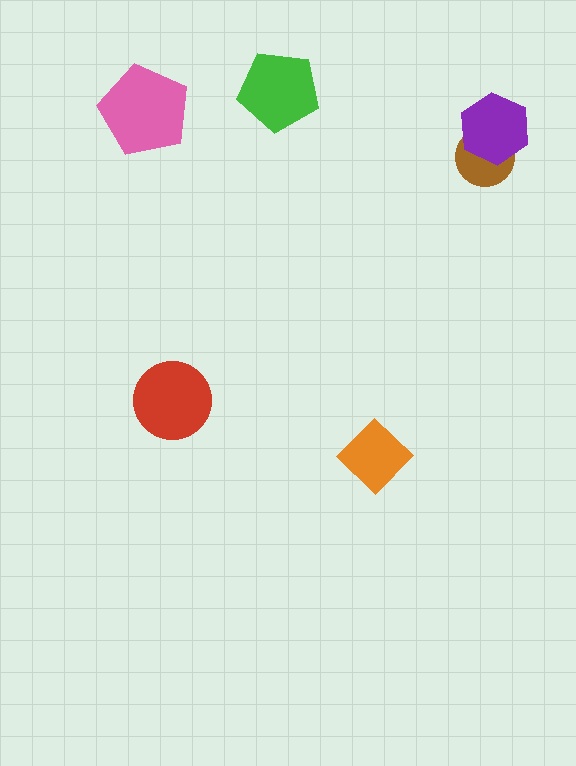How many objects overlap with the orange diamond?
0 objects overlap with the orange diamond.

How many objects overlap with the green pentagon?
0 objects overlap with the green pentagon.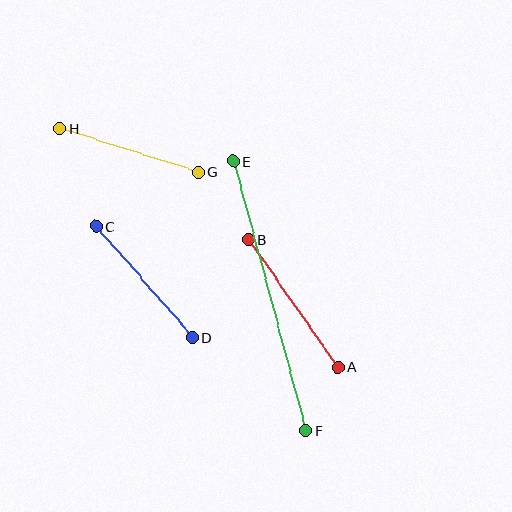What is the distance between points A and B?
The distance is approximately 156 pixels.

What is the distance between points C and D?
The distance is approximately 147 pixels.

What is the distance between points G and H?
The distance is approximately 146 pixels.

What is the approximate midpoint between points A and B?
The midpoint is at approximately (293, 303) pixels.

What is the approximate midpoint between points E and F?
The midpoint is at approximately (270, 296) pixels.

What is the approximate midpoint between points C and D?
The midpoint is at approximately (144, 282) pixels.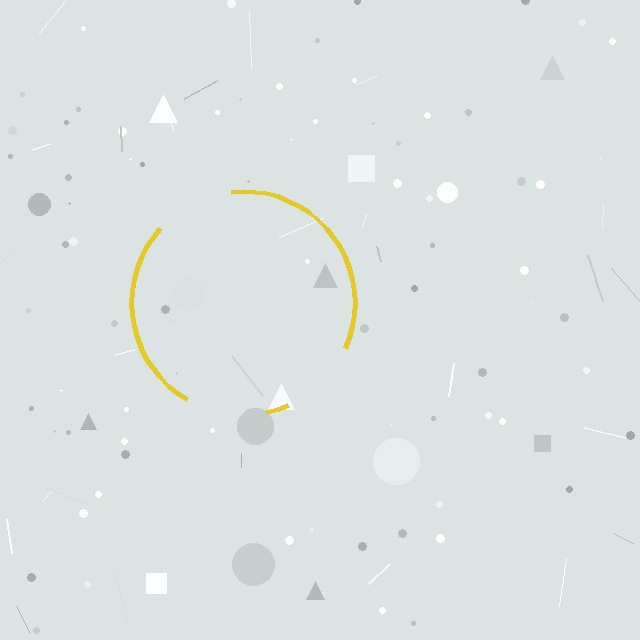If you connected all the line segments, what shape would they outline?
They would outline a circle.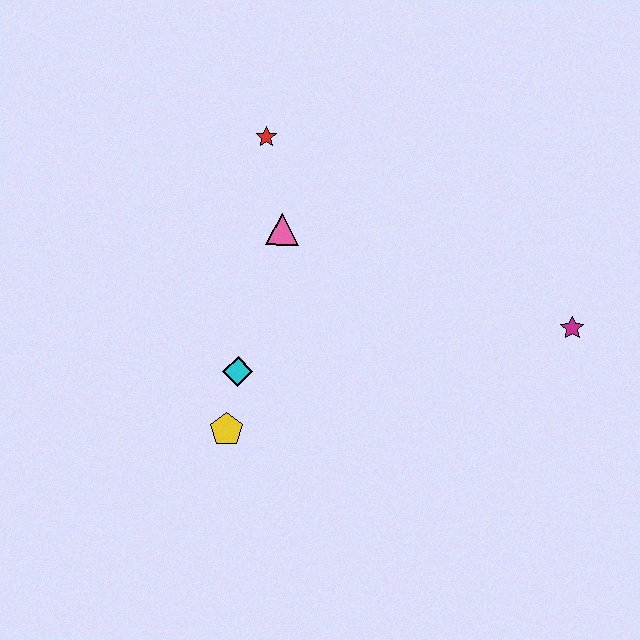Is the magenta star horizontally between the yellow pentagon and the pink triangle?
No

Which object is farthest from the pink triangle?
The magenta star is farthest from the pink triangle.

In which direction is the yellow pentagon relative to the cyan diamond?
The yellow pentagon is below the cyan diamond.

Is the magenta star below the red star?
Yes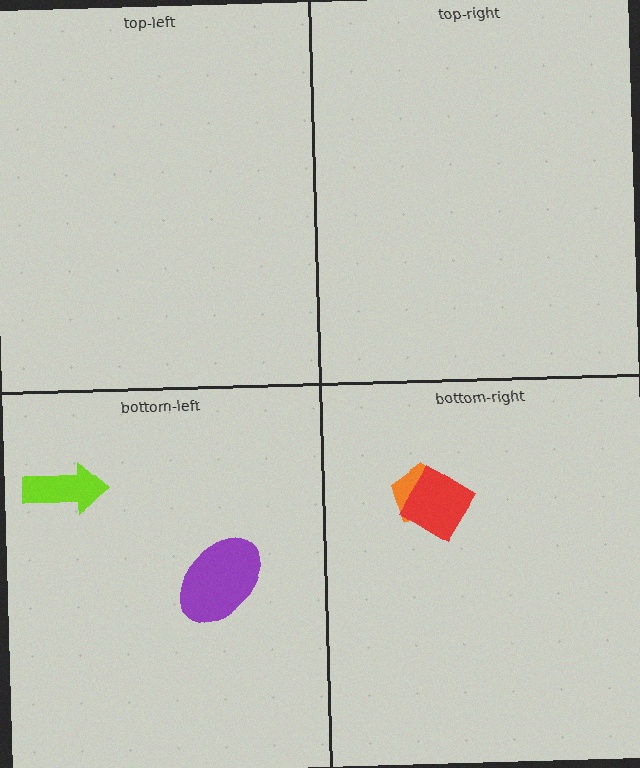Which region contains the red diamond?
The bottom-right region.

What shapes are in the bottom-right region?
The orange pentagon, the red diamond.